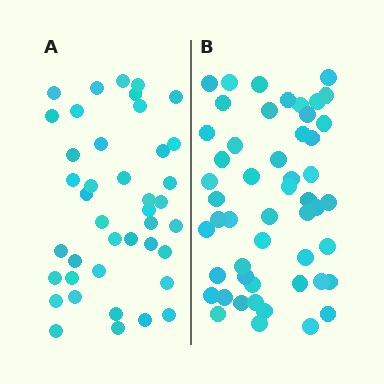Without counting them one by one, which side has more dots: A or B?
Region B (the right region) has more dots.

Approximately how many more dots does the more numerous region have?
Region B has roughly 10 or so more dots than region A.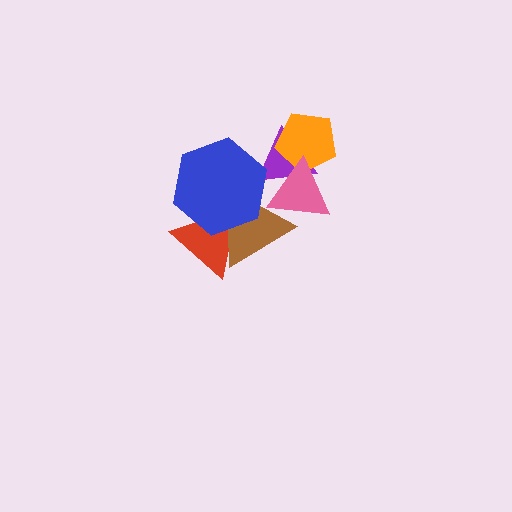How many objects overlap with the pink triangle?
3 objects overlap with the pink triangle.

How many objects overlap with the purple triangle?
3 objects overlap with the purple triangle.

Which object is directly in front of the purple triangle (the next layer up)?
The orange pentagon is directly in front of the purple triangle.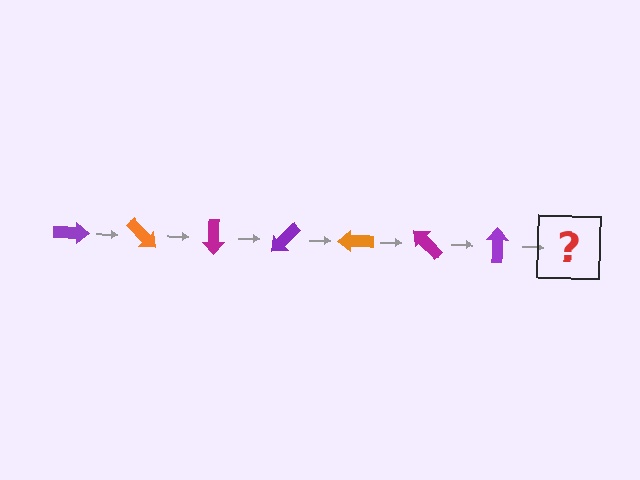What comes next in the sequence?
The next element should be an orange arrow, rotated 315 degrees from the start.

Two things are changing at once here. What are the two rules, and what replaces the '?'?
The two rules are that it rotates 45 degrees each step and the color cycles through purple, orange, and magenta. The '?' should be an orange arrow, rotated 315 degrees from the start.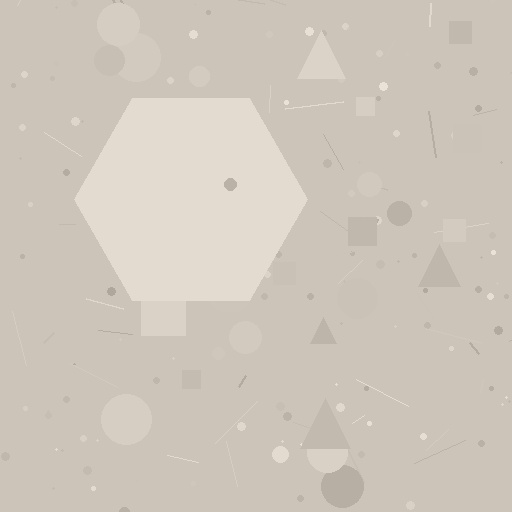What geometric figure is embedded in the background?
A hexagon is embedded in the background.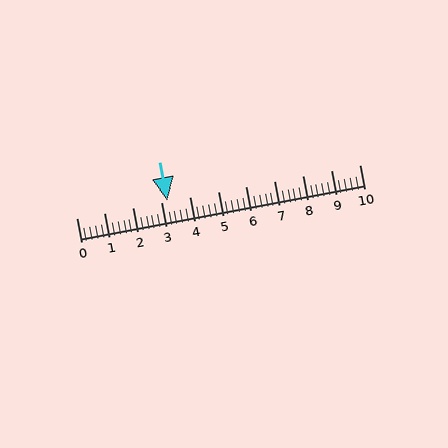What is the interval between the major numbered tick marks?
The major tick marks are spaced 1 units apart.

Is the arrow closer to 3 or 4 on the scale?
The arrow is closer to 3.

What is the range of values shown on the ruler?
The ruler shows values from 0 to 10.